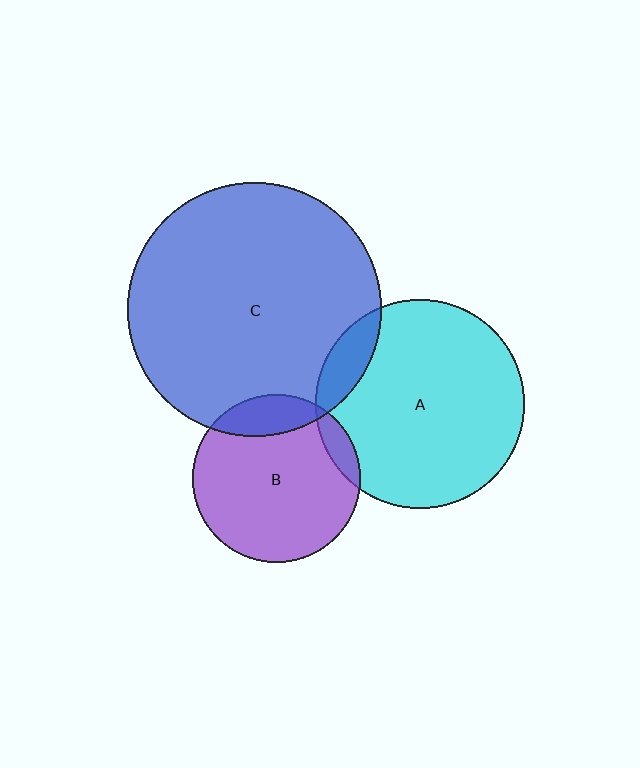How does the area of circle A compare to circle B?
Approximately 1.5 times.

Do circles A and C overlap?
Yes.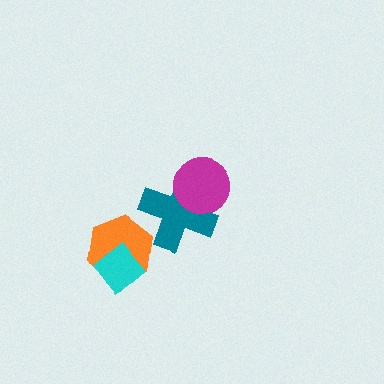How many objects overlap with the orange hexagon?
1 object overlaps with the orange hexagon.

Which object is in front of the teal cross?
The magenta circle is in front of the teal cross.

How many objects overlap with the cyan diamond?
1 object overlaps with the cyan diamond.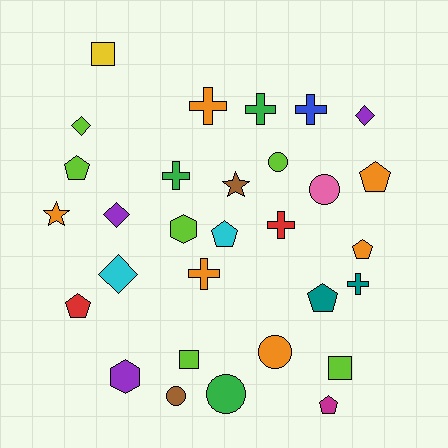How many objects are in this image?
There are 30 objects.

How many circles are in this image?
There are 5 circles.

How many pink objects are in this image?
There is 1 pink object.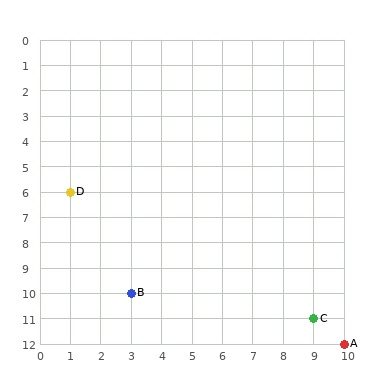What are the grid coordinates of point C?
Point C is at grid coordinates (9, 11).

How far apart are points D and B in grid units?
Points D and B are 2 columns and 4 rows apart (about 4.5 grid units diagonally).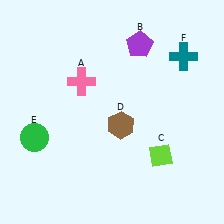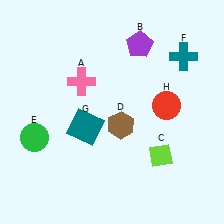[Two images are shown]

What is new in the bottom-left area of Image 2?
A teal square (G) was added in the bottom-left area of Image 2.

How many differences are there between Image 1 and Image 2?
There are 2 differences between the two images.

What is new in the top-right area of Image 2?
A red circle (H) was added in the top-right area of Image 2.